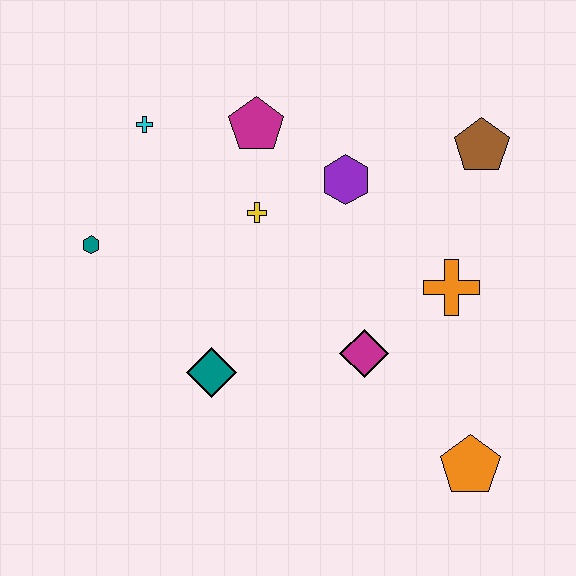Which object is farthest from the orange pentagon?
The cyan cross is farthest from the orange pentagon.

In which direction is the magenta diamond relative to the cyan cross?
The magenta diamond is below the cyan cross.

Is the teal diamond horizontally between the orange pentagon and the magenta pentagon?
No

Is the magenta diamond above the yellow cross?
No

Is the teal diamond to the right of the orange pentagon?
No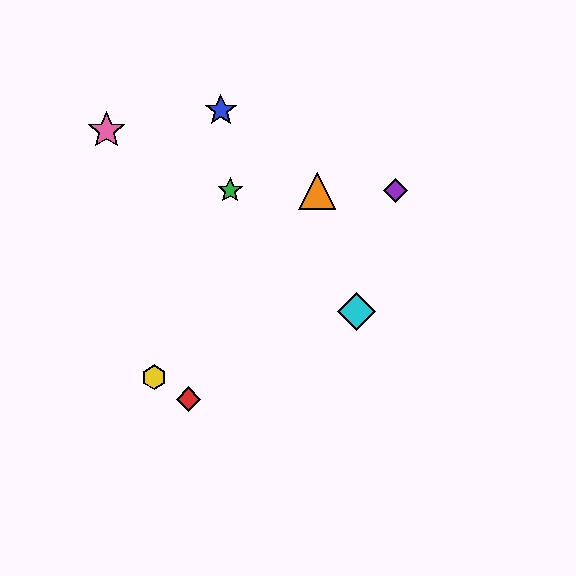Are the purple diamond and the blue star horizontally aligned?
No, the purple diamond is at y≈191 and the blue star is at y≈110.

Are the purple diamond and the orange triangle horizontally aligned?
Yes, both are at y≈191.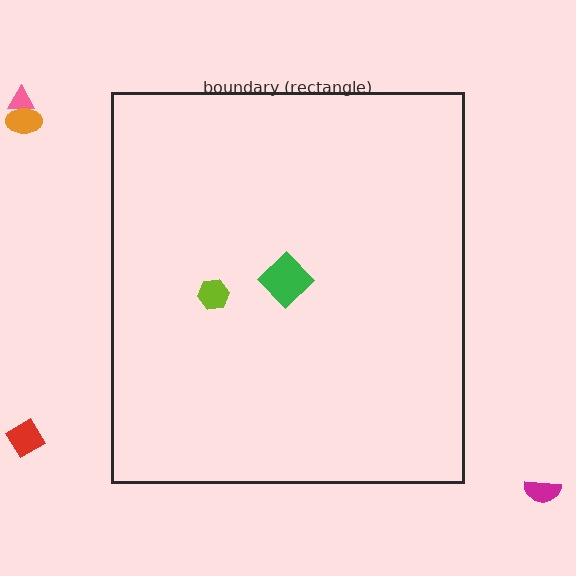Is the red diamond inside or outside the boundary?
Outside.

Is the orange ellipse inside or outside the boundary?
Outside.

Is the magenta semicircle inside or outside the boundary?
Outside.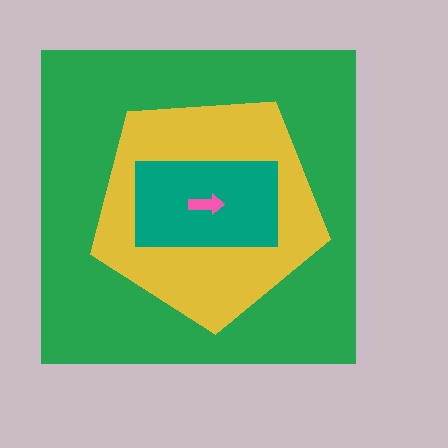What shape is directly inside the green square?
The yellow pentagon.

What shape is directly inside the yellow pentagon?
The teal rectangle.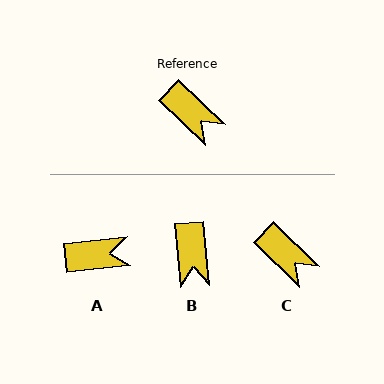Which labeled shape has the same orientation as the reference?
C.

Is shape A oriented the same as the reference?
No, it is off by about 50 degrees.